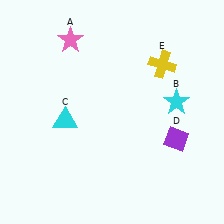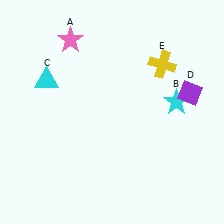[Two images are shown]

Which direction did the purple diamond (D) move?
The purple diamond (D) moved up.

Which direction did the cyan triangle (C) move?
The cyan triangle (C) moved up.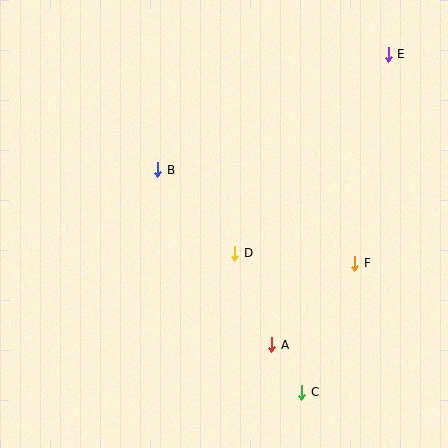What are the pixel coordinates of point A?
Point A is at (272, 345).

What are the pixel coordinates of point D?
Point D is at (235, 253).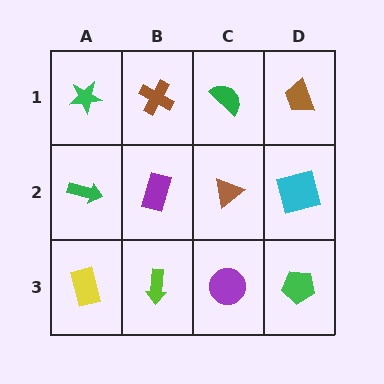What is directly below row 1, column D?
A cyan square.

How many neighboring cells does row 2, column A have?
3.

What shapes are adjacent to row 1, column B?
A purple rectangle (row 2, column B), a green star (row 1, column A), a green semicircle (row 1, column C).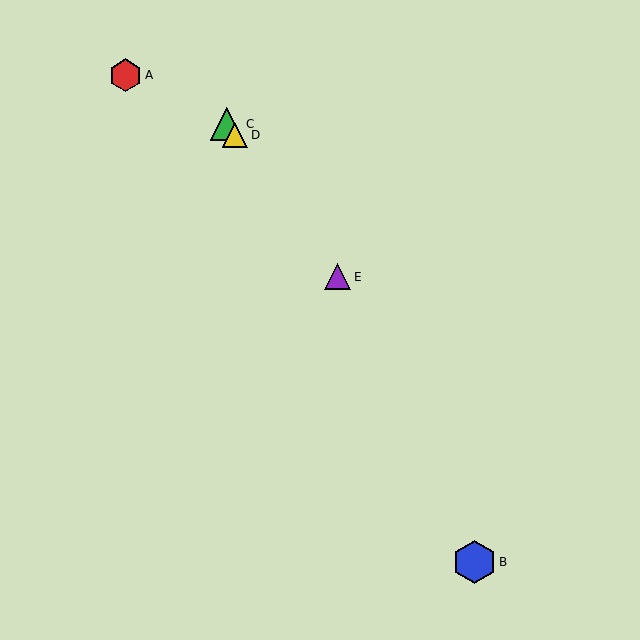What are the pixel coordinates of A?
Object A is at (125, 75).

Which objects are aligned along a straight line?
Objects C, D, E are aligned along a straight line.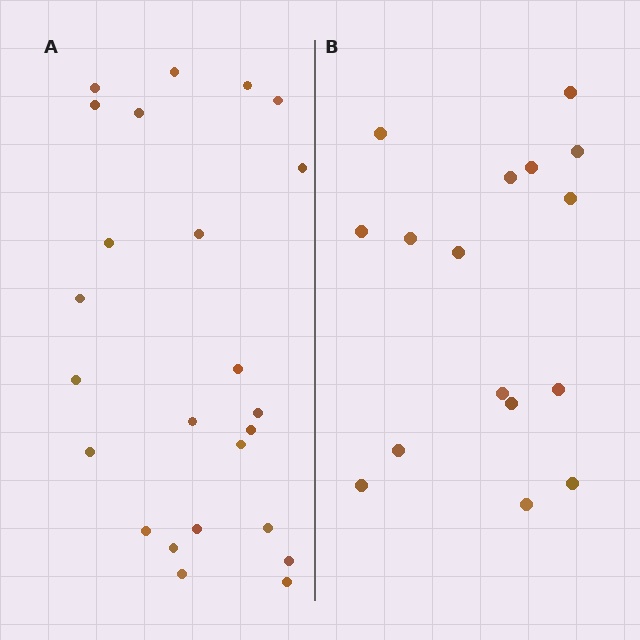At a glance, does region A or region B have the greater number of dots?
Region A (the left region) has more dots.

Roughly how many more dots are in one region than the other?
Region A has roughly 8 or so more dots than region B.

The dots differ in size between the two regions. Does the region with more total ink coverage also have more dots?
No. Region B has more total ink coverage because its dots are larger, but region A actually contains more individual dots. Total area can be misleading — the number of items is what matters here.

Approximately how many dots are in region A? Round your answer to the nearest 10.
About 20 dots. (The exact count is 24, which rounds to 20.)